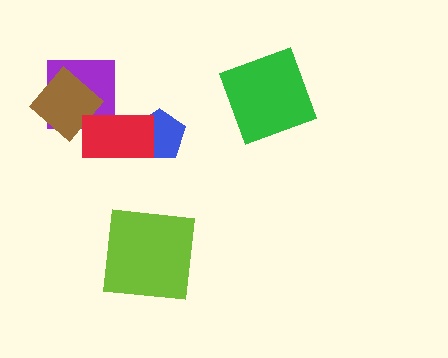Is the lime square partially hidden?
No, no other shape covers it.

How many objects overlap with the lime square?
0 objects overlap with the lime square.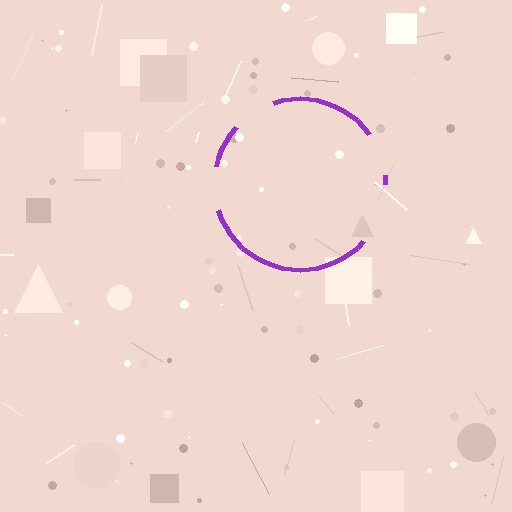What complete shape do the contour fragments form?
The contour fragments form a circle.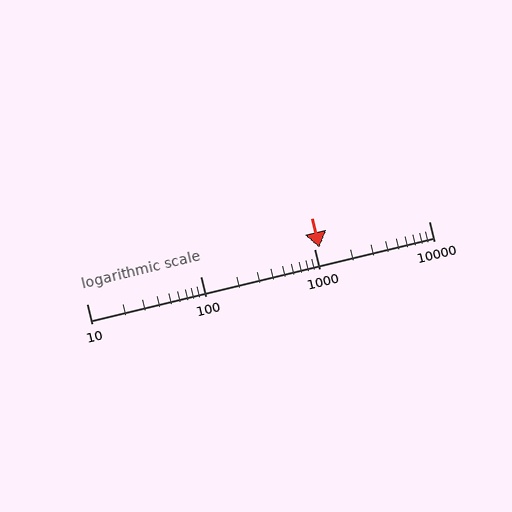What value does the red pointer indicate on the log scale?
The pointer indicates approximately 1100.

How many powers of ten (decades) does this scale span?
The scale spans 3 decades, from 10 to 10000.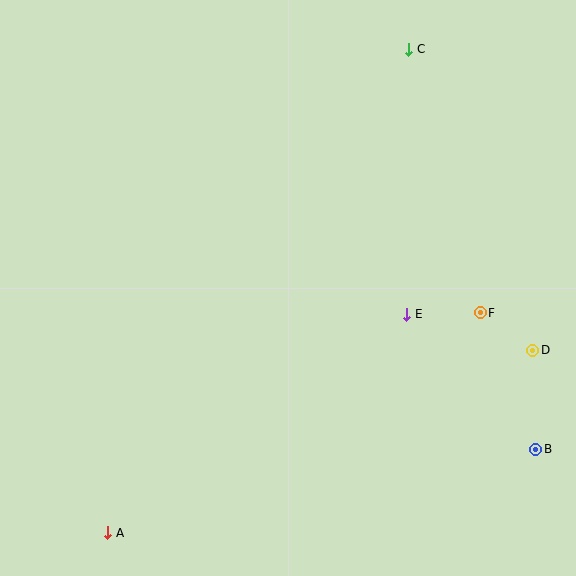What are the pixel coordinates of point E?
Point E is at (407, 314).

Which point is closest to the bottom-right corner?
Point B is closest to the bottom-right corner.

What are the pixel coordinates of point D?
Point D is at (533, 350).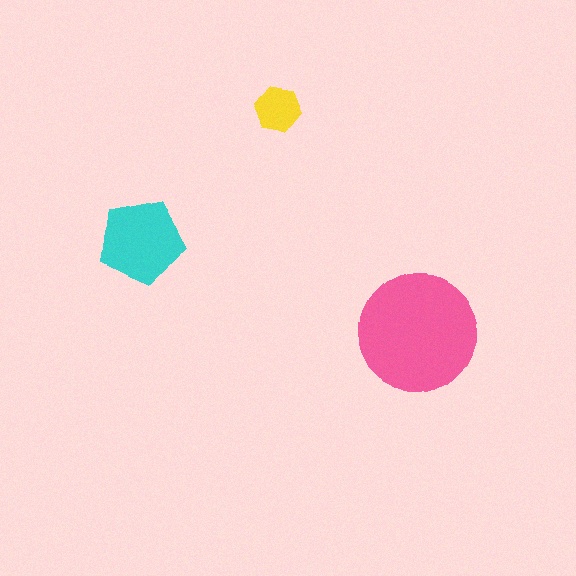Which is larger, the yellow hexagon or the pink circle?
The pink circle.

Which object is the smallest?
The yellow hexagon.